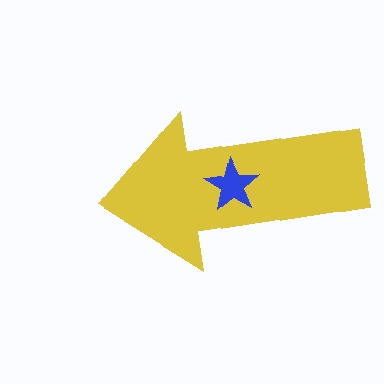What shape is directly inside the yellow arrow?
The blue star.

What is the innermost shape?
The blue star.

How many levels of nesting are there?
2.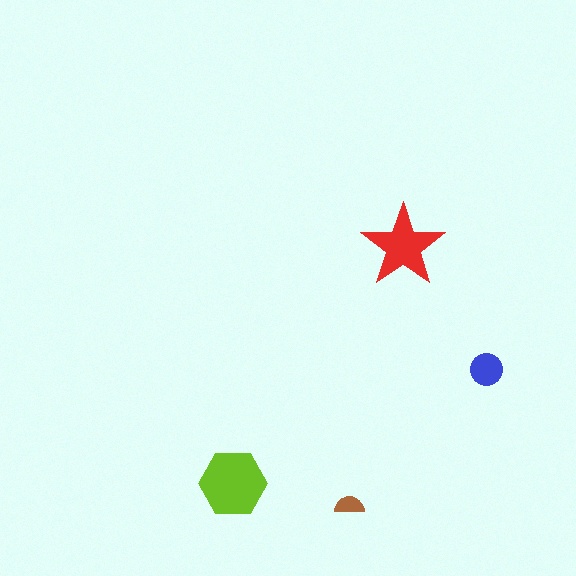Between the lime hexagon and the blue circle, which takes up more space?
The lime hexagon.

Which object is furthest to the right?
The blue circle is rightmost.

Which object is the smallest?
The brown semicircle.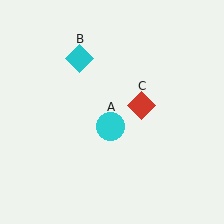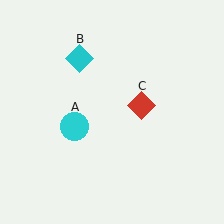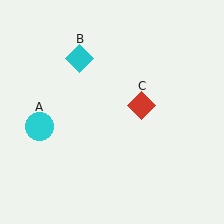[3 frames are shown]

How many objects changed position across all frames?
1 object changed position: cyan circle (object A).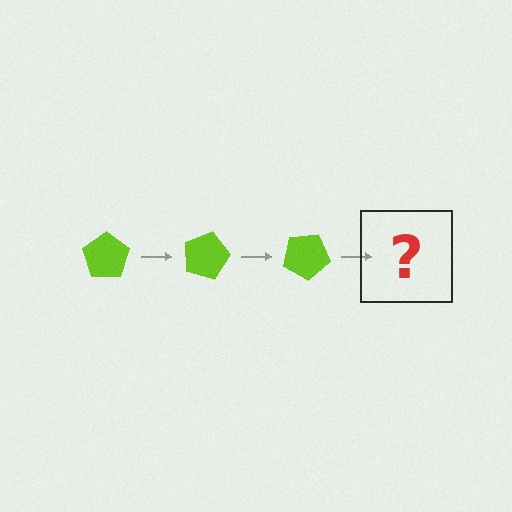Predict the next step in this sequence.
The next step is a lime pentagon rotated 45 degrees.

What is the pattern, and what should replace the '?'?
The pattern is that the pentagon rotates 15 degrees each step. The '?' should be a lime pentagon rotated 45 degrees.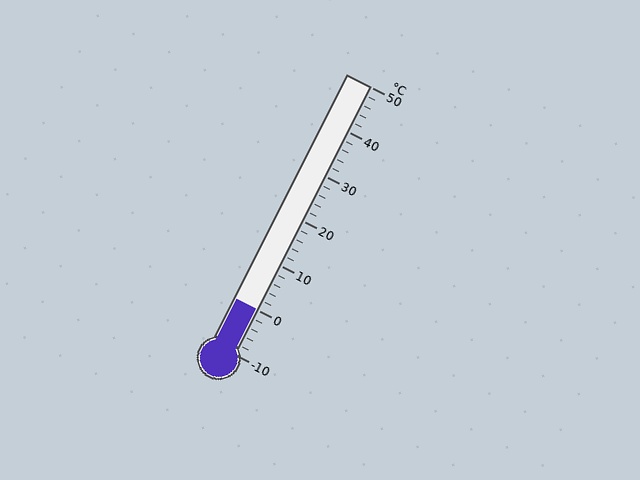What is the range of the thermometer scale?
The thermometer scale ranges from -10°C to 50°C.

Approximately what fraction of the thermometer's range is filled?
The thermometer is filled to approximately 15% of its range.